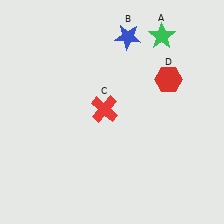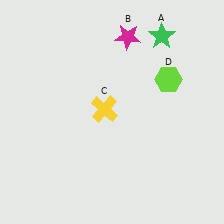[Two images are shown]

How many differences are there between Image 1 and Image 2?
There are 3 differences between the two images.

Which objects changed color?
B changed from blue to magenta. C changed from red to yellow. D changed from red to lime.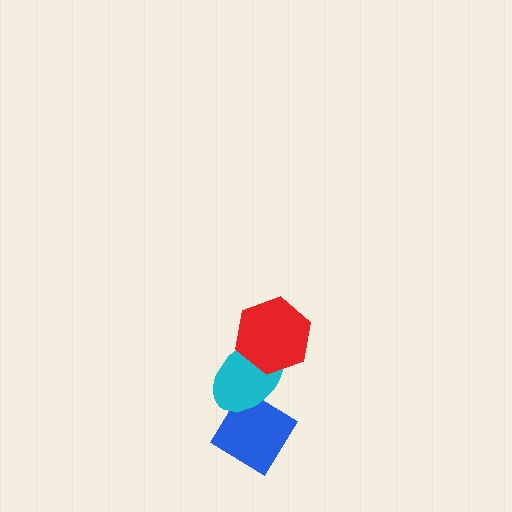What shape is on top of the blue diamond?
The cyan ellipse is on top of the blue diamond.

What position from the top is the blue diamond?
The blue diamond is 3rd from the top.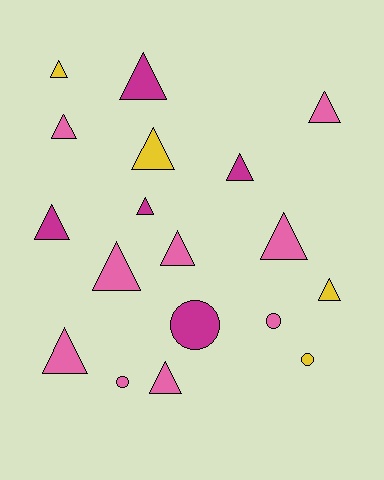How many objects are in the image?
There are 18 objects.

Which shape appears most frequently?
Triangle, with 14 objects.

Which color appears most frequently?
Pink, with 9 objects.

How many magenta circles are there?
There is 1 magenta circle.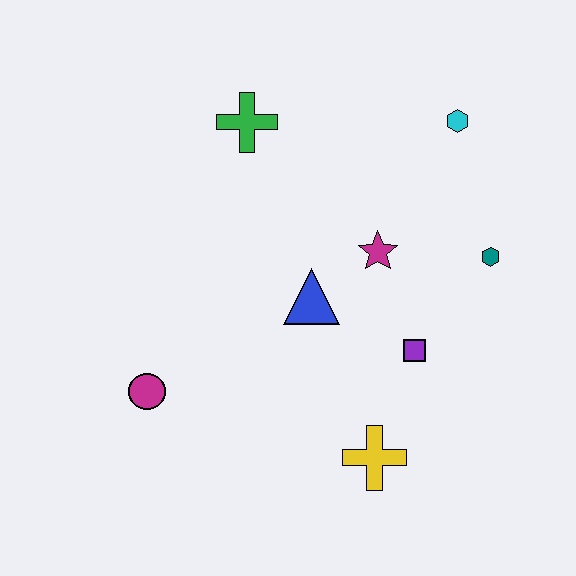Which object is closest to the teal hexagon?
The magenta star is closest to the teal hexagon.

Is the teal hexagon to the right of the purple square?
Yes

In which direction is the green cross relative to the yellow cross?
The green cross is above the yellow cross.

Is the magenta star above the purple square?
Yes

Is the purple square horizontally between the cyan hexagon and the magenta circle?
Yes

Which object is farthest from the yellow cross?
The green cross is farthest from the yellow cross.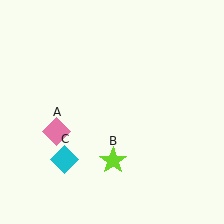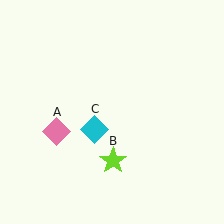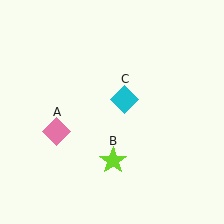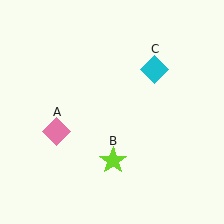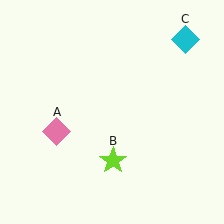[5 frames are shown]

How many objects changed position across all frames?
1 object changed position: cyan diamond (object C).